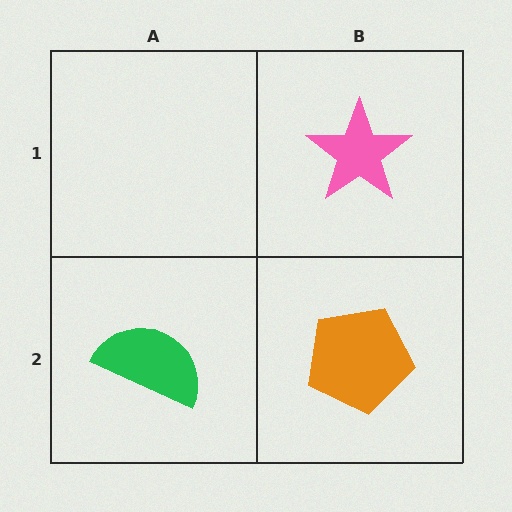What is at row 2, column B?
An orange pentagon.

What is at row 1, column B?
A pink star.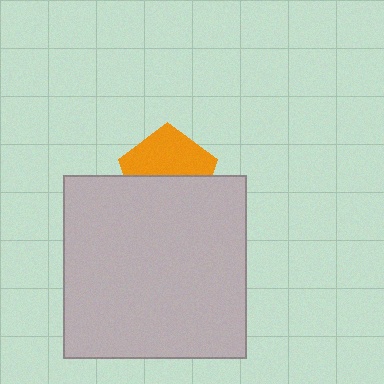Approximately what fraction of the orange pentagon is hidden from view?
Roughly 50% of the orange pentagon is hidden behind the light gray square.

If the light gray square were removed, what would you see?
You would see the complete orange pentagon.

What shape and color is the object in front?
The object in front is a light gray square.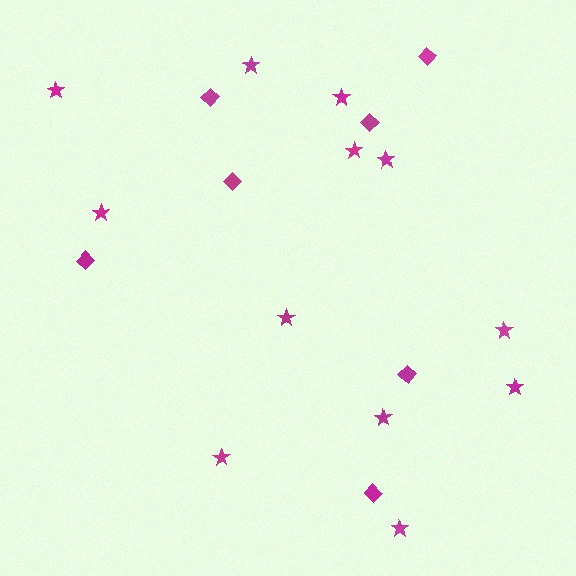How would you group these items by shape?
There are 2 groups: one group of stars (12) and one group of diamonds (7).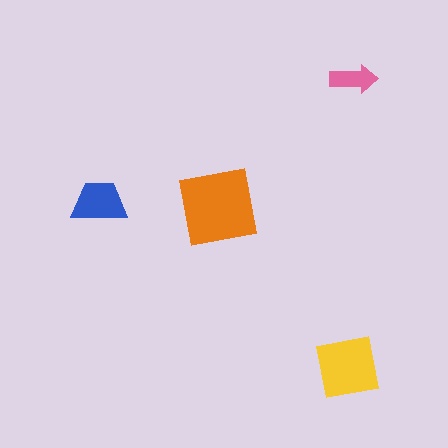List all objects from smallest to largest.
The pink arrow, the blue trapezoid, the yellow square, the orange square.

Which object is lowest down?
The yellow square is bottommost.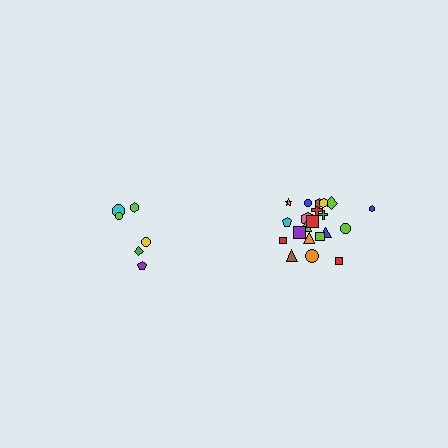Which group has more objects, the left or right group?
The right group.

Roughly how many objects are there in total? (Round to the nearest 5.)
Roughly 30 objects in total.